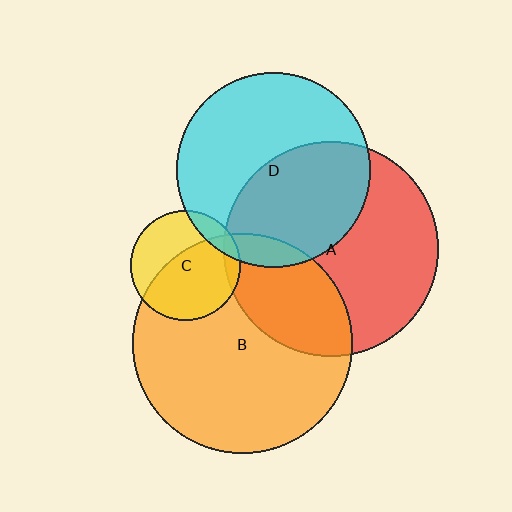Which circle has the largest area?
Circle B (orange).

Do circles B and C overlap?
Yes.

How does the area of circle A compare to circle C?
Approximately 3.8 times.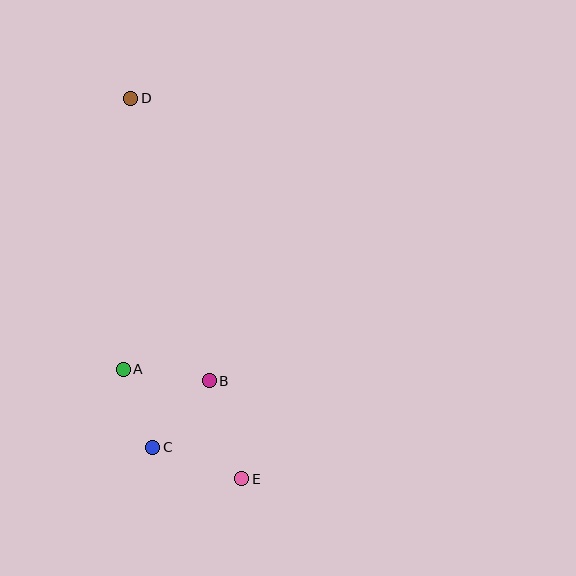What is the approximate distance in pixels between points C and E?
The distance between C and E is approximately 94 pixels.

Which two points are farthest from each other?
Points D and E are farthest from each other.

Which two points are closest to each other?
Points A and C are closest to each other.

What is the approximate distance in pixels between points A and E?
The distance between A and E is approximately 162 pixels.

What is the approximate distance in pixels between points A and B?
The distance between A and B is approximately 87 pixels.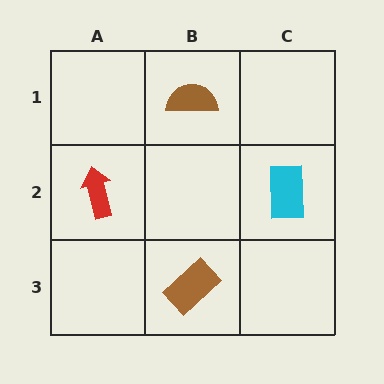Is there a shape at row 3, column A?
No, that cell is empty.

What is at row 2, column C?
A cyan rectangle.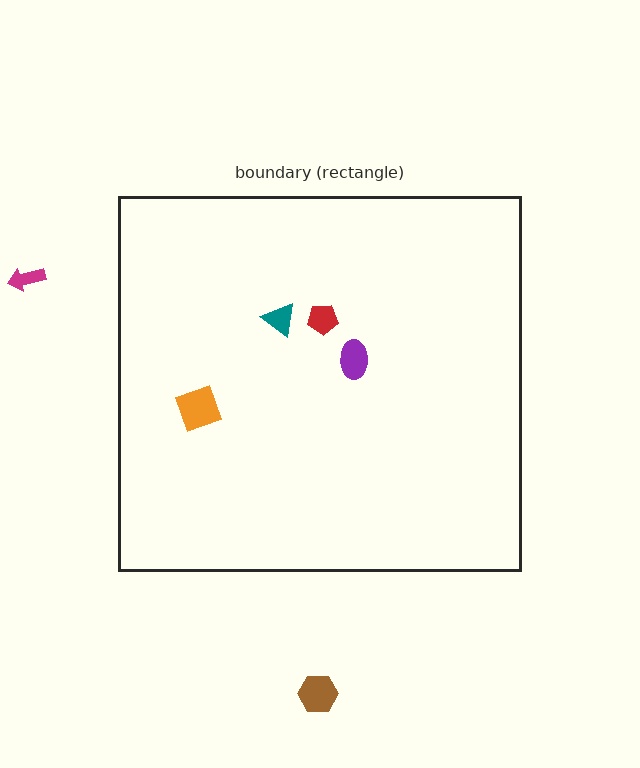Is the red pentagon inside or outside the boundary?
Inside.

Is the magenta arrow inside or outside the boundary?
Outside.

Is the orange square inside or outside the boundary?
Inside.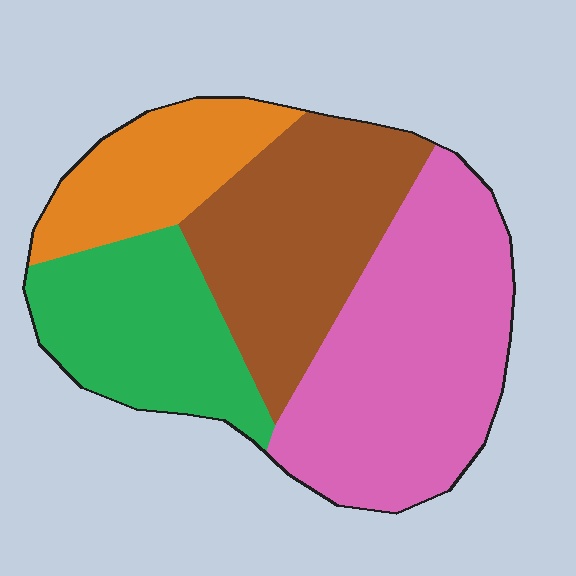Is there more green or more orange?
Green.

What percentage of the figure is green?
Green covers about 20% of the figure.